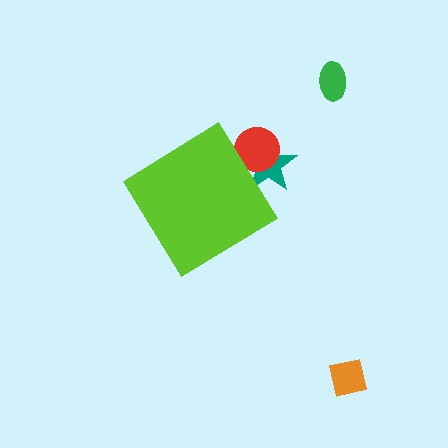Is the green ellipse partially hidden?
No, the green ellipse is fully visible.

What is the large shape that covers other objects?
A lime diamond.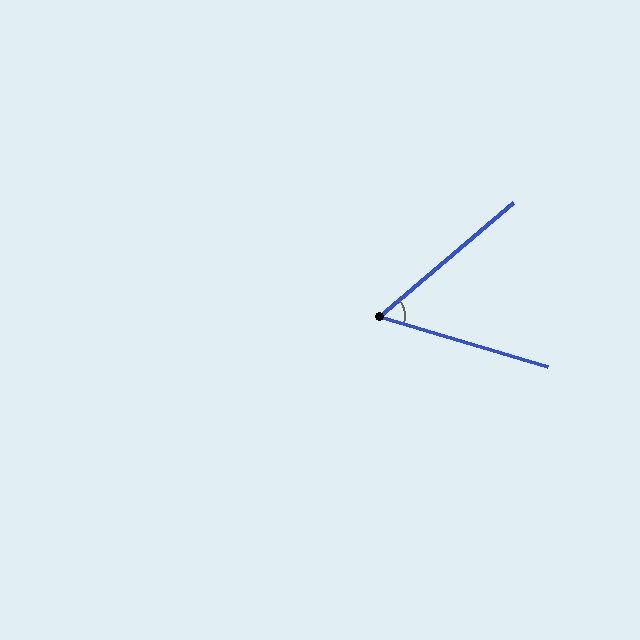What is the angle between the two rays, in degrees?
Approximately 57 degrees.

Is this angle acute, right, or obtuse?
It is acute.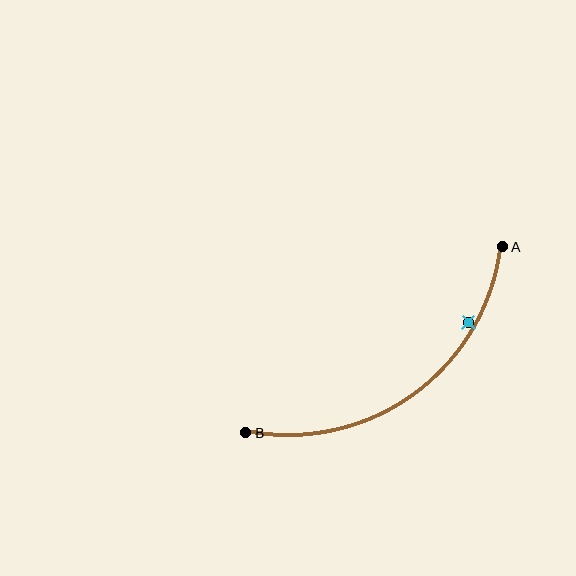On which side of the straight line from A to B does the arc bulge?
The arc bulges below and to the right of the straight line connecting A and B.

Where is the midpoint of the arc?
The arc midpoint is the point on the curve farthest from the straight line joining A and B. It sits below and to the right of that line.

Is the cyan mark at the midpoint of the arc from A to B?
No — the cyan mark does not lie on the arc at all. It sits slightly inside the curve.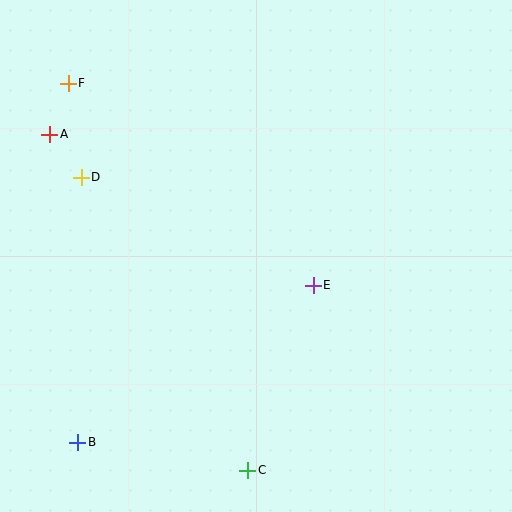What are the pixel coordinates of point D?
Point D is at (81, 177).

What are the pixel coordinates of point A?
Point A is at (50, 134).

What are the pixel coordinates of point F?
Point F is at (68, 83).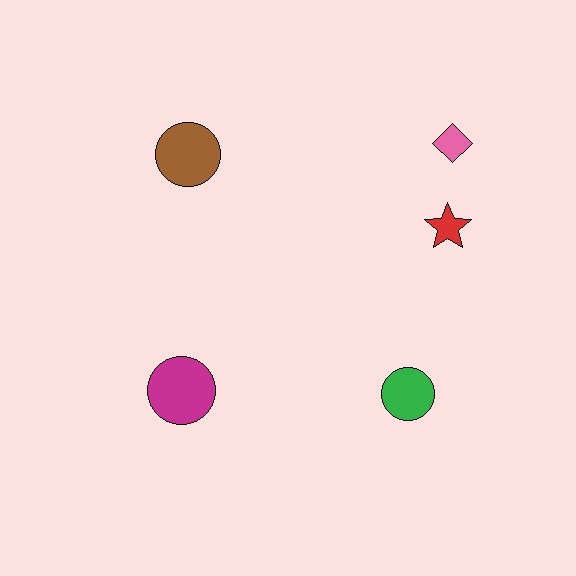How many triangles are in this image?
There are no triangles.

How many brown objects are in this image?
There is 1 brown object.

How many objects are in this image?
There are 5 objects.